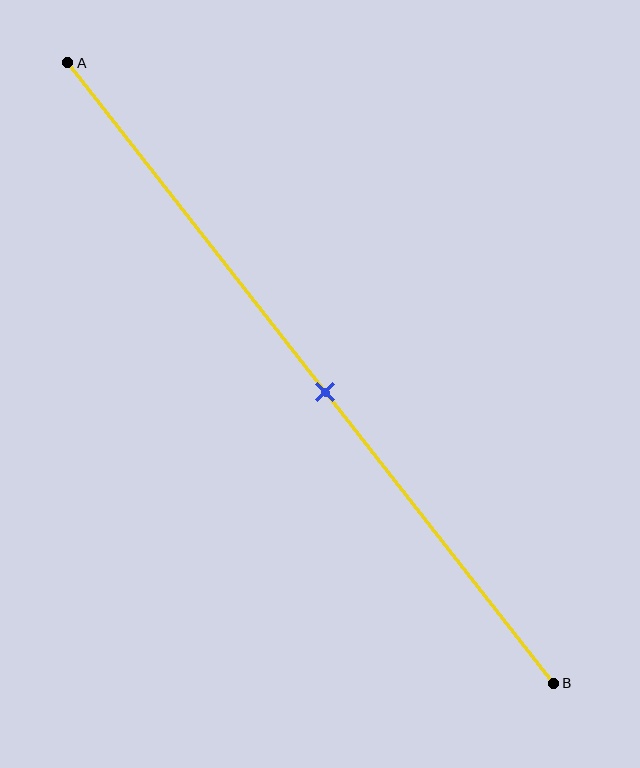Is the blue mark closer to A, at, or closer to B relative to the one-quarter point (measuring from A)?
The blue mark is closer to point B than the one-quarter point of segment AB.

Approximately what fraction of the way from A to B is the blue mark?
The blue mark is approximately 55% of the way from A to B.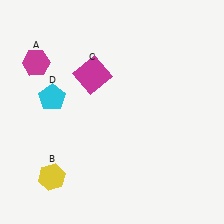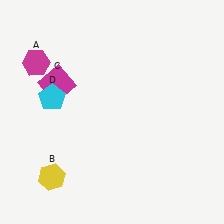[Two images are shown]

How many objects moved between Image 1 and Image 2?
1 object moved between the two images.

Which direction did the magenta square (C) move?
The magenta square (C) moved left.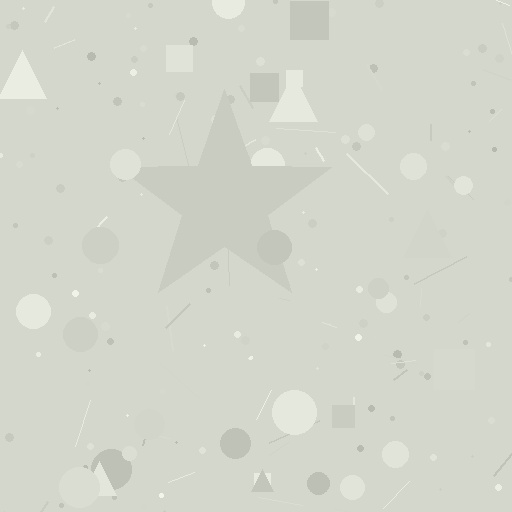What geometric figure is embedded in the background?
A star is embedded in the background.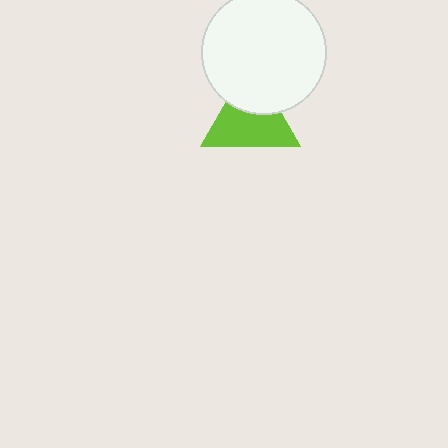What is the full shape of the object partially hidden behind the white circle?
The partially hidden object is a lime triangle.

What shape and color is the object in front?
The object in front is a white circle.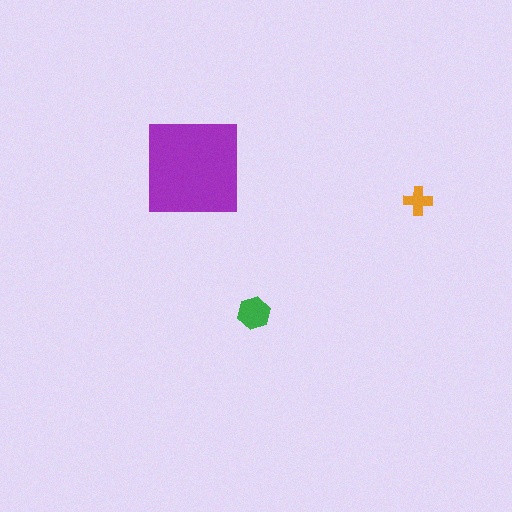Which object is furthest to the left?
The purple square is leftmost.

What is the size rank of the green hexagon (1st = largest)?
2nd.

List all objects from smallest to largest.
The orange cross, the green hexagon, the purple square.